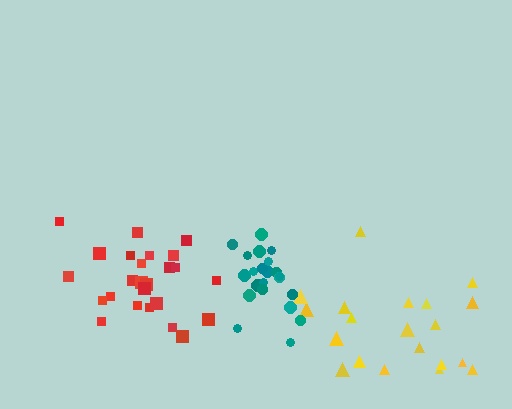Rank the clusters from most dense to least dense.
teal, red, yellow.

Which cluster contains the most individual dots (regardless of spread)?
Red (25).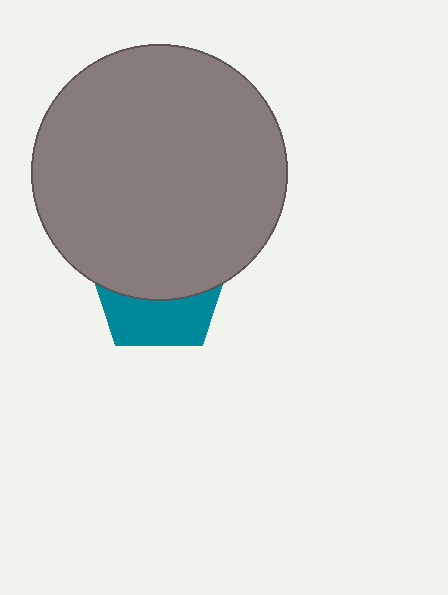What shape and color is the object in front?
The object in front is a gray circle.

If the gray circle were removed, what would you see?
You would see the complete teal pentagon.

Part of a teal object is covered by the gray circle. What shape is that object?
It is a pentagon.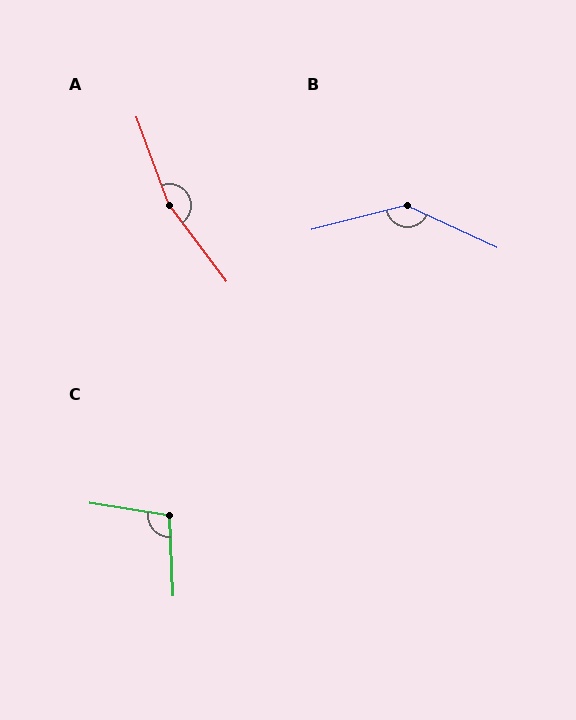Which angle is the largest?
A, at approximately 163 degrees.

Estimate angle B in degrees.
Approximately 141 degrees.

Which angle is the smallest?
C, at approximately 102 degrees.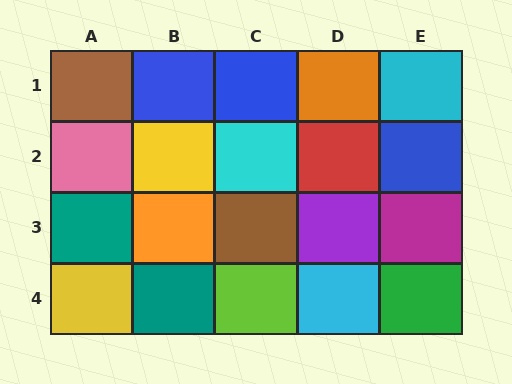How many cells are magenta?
1 cell is magenta.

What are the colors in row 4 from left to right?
Yellow, teal, lime, cyan, green.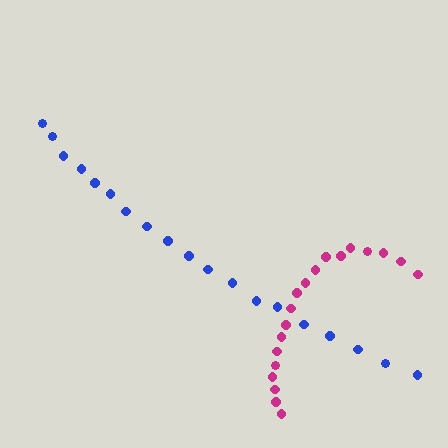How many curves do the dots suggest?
There are 2 distinct paths.